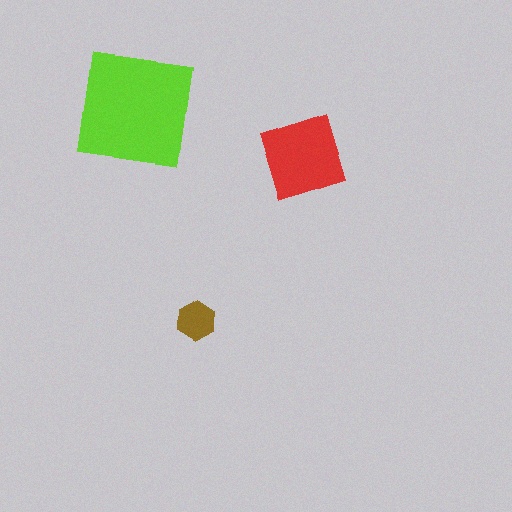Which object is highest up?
The lime square is topmost.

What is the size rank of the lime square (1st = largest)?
1st.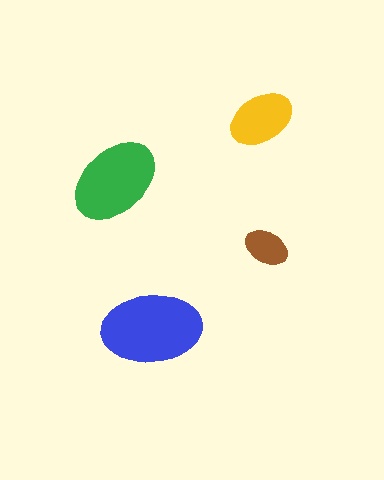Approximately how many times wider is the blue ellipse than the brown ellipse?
About 2 times wider.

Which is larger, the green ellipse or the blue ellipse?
The blue one.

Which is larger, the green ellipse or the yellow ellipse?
The green one.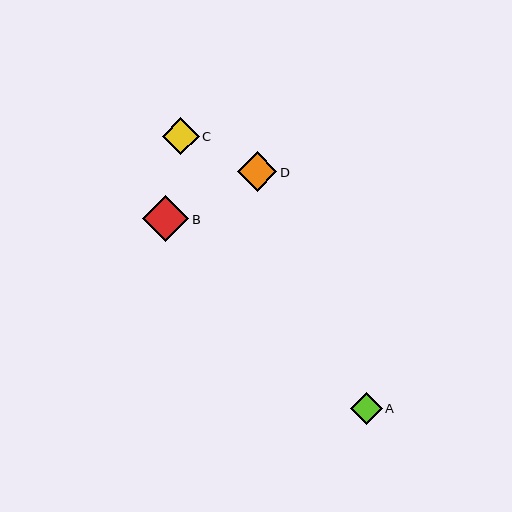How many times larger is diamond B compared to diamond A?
Diamond B is approximately 1.4 times the size of diamond A.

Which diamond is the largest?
Diamond B is the largest with a size of approximately 46 pixels.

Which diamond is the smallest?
Diamond A is the smallest with a size of approximately 32 pixels.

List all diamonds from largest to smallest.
From largest to smallest: B, D, C, A.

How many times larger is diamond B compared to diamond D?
Diamond B is approximately 1.2 times the size of diamond D.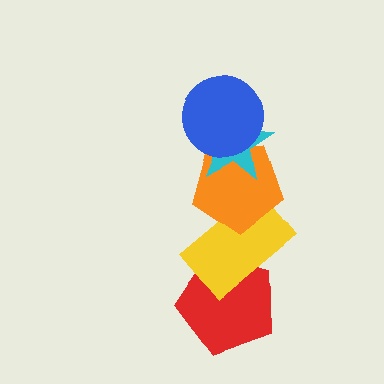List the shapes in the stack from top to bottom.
From top to bottom: the blue circle, the cyan star, the orange pentagon, the yellow rectangle, the red pentagon.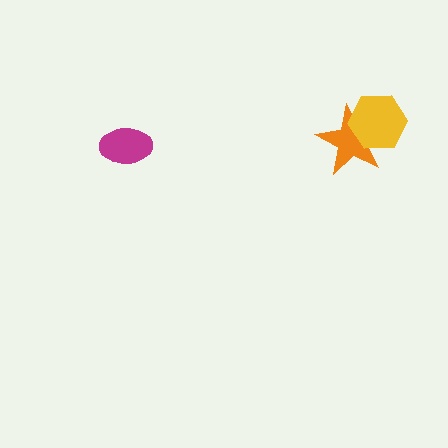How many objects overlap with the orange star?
1 object overlaps with the orange star.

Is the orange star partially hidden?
Yes, it is partially covered by another shape.